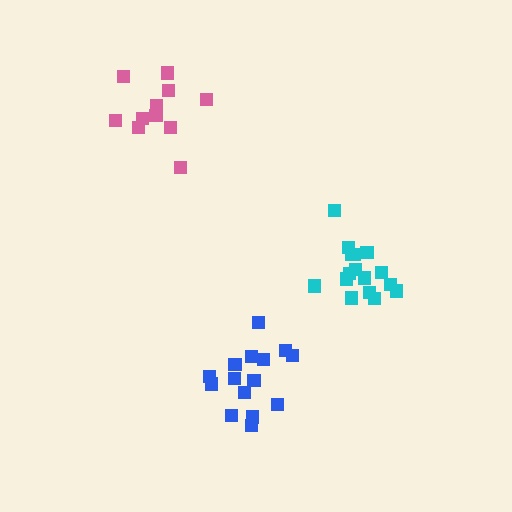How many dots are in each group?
Group 1: 15 dots, Group 2: 11 dots, Group 3: 17 dots (43 total).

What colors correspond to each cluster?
The clusters are colored: blue, pink, cyan.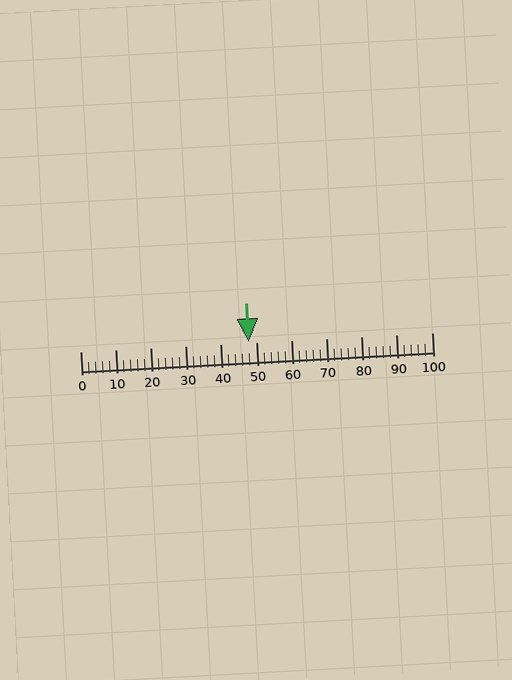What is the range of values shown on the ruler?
The ruler shows values from 0 to 100.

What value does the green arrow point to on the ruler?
The green arrow points to approximately 48.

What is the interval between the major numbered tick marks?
The major tick marks are spaced 10 units apart.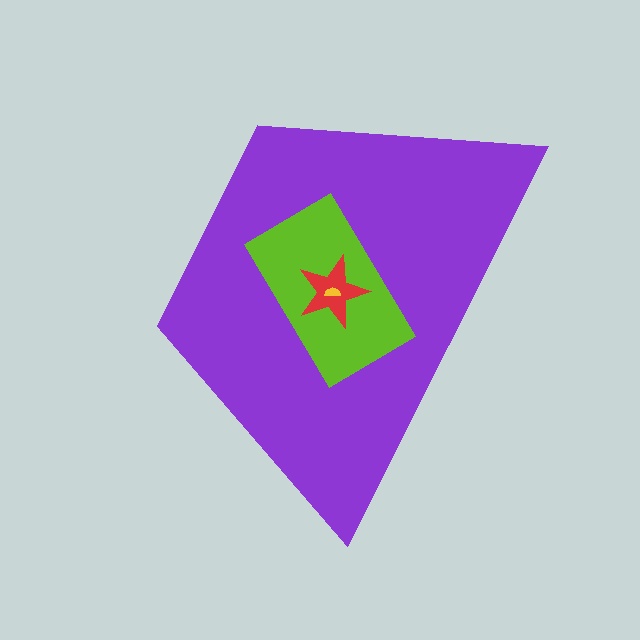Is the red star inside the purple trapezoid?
Yes.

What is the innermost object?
The yellow semicircle.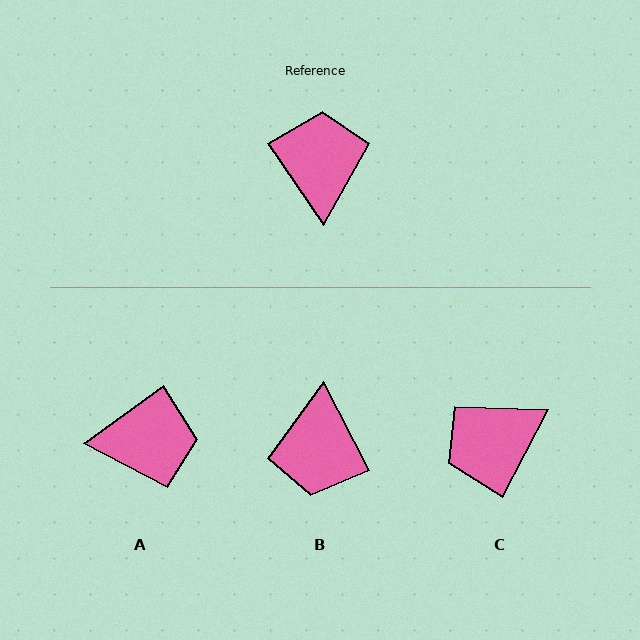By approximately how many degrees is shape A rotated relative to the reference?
Approximately 88 degrees clockwise.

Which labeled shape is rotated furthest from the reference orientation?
B, about 173 degrees away.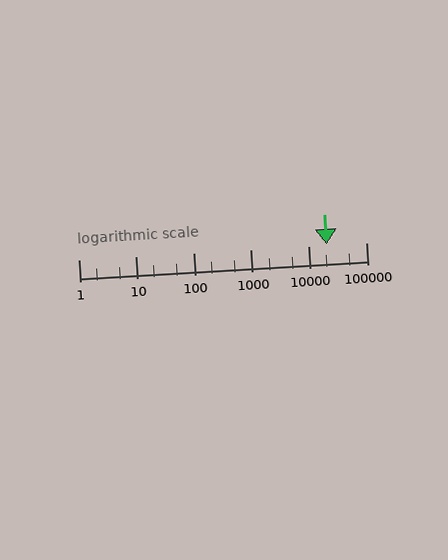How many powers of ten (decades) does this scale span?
The scale spans 5 decades, from 1 to 100000.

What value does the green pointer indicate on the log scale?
The pointer indicates approximately 21000.